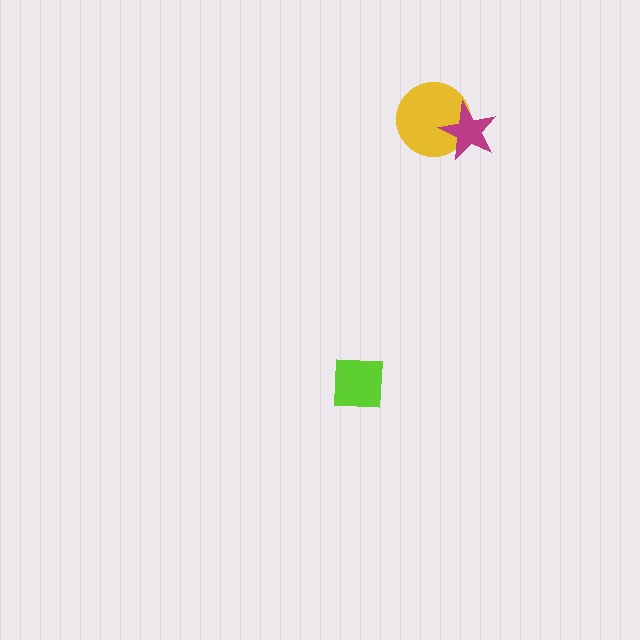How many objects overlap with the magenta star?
1 object overlaps with the magenta star.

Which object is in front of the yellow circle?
The magenta star is in front of the yellow circle.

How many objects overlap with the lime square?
0 objects overlap with the lime square.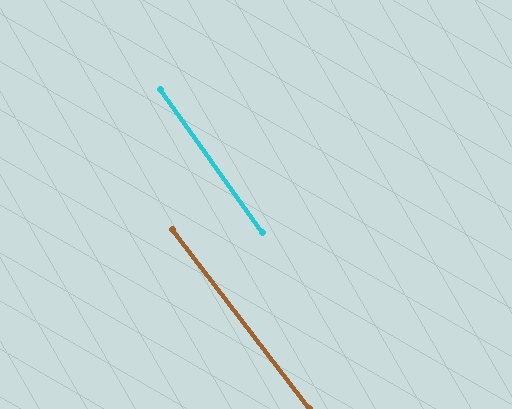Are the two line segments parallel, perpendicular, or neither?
Parallel — their directions differ by only 1.8°.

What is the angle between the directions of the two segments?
Approximately 2 degrees.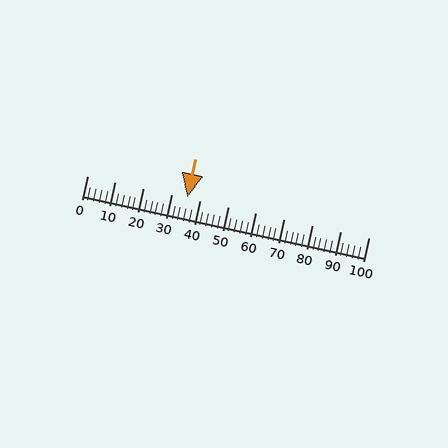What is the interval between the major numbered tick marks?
The major tick marks are spaced 10 units apart.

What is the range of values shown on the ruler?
The ruler shows values from 0 to 100.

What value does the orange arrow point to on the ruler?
The orange arrow points to approximately 36.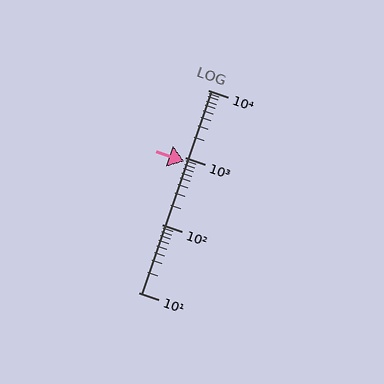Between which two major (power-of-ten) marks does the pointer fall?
The pointer is between 100 and 1000.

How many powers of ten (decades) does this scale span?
The scale spans 3 decades, from 10 to 10000.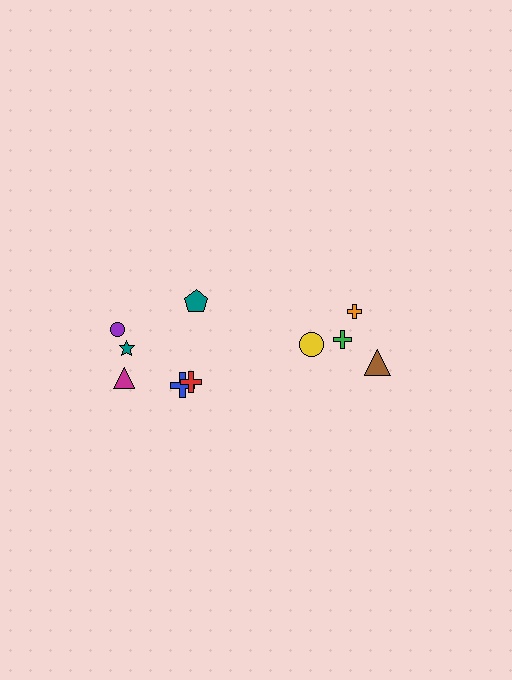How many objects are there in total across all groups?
There are 10 objects.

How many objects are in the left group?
There are 6 objects.